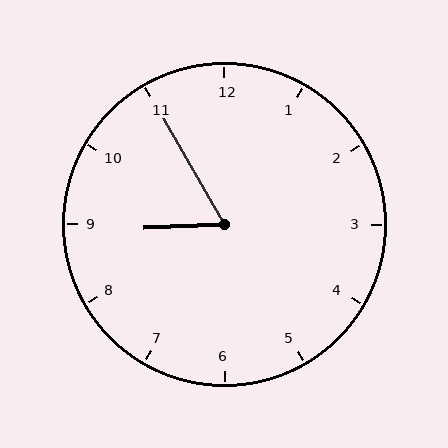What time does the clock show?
8:55.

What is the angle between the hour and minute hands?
Approximately 62 degrees.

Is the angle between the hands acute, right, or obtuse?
It is acute.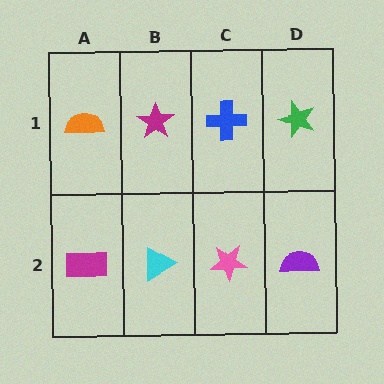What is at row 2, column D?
A purple semicircle.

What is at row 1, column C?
A blue cross.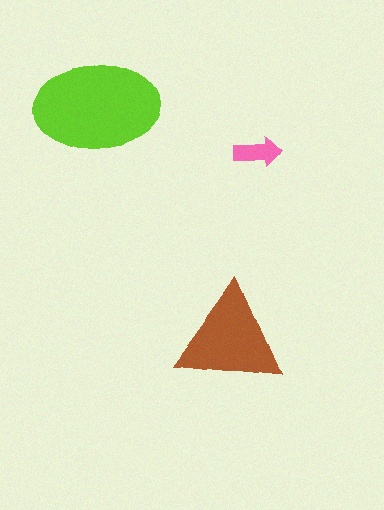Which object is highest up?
The lime ellipse is topmost.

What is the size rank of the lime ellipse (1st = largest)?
1st.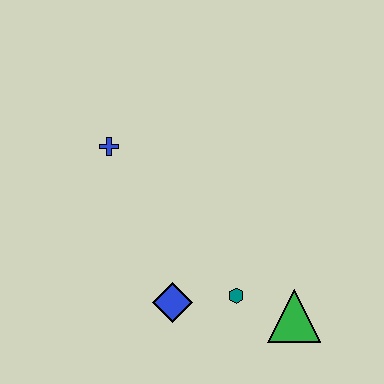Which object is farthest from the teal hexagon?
The blue cross is farthest from the teal hexagon.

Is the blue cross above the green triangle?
Yes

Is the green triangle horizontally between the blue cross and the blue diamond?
No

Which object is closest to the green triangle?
The teal hexagon is closest to the green triangle.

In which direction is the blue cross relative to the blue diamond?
The blue cross is above the blue diamond.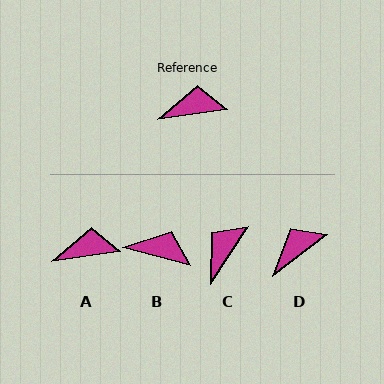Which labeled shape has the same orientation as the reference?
A.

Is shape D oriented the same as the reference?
No, it is off by about 29 degrees.